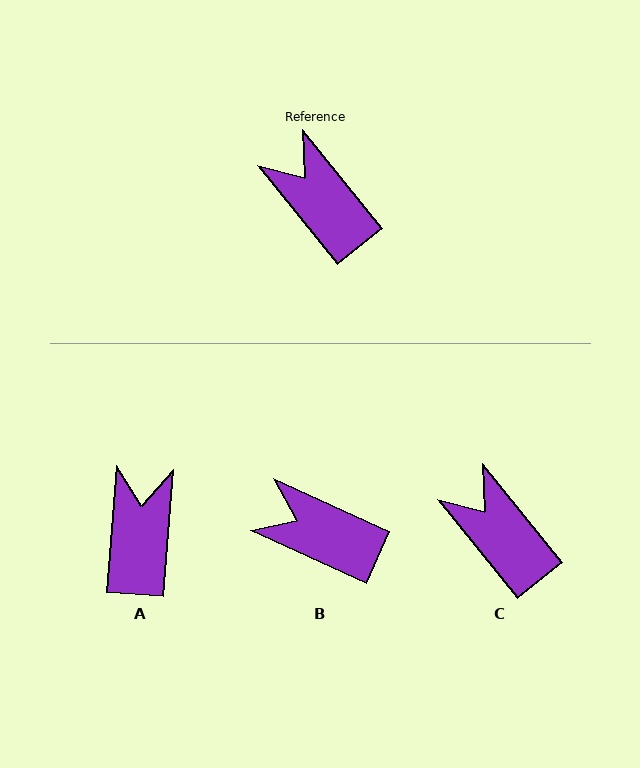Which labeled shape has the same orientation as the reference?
C.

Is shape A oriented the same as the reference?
No, it is off by about 43 degrees.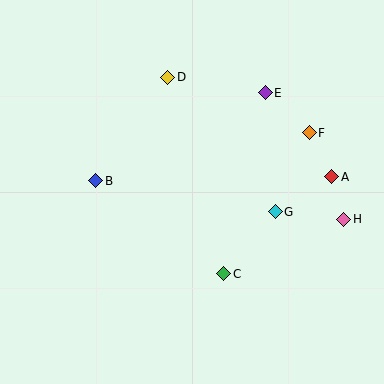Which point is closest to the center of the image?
Point G at (275, 212) is closest to the center.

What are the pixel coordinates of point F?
Point F is at (309, 133).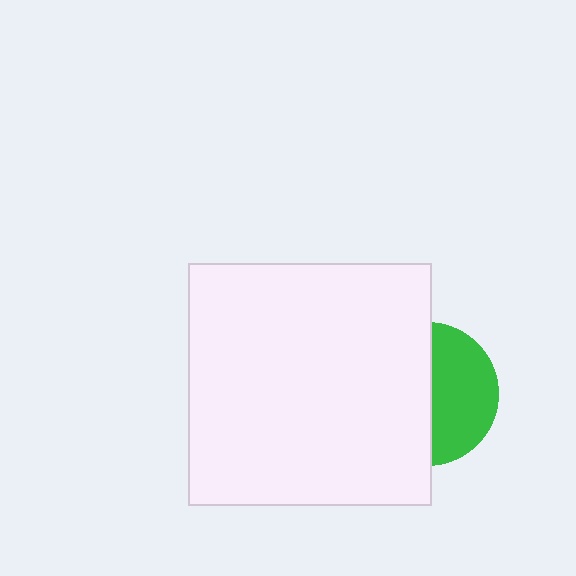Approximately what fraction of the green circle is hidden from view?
Roughly 54% of the green circle is hidden behind the white square.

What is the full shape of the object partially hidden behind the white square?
The partially hidden object is a green circle.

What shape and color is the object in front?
The object in front is a white square.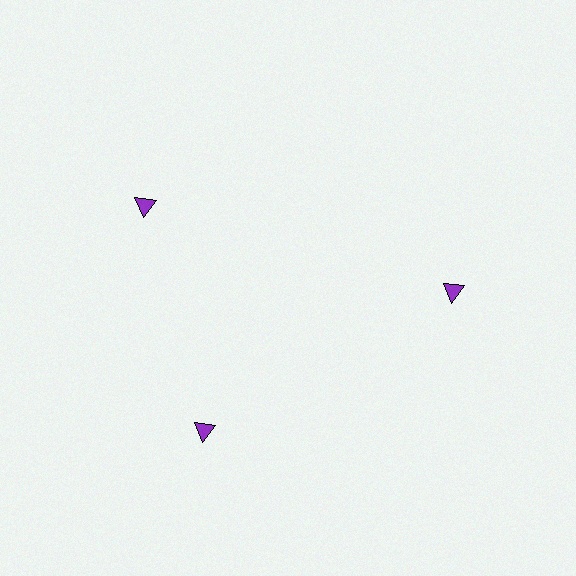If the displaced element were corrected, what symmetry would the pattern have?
It would have 3-fold rotational symmetry — the pattern would map onto itself every 120 degrees.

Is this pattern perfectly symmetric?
No. The 3 purple triangles are arranged in a ring, but one element near the 11 o'clock position is rotated out of alignment along the ring, breaking the 3-fold rotational symmetry.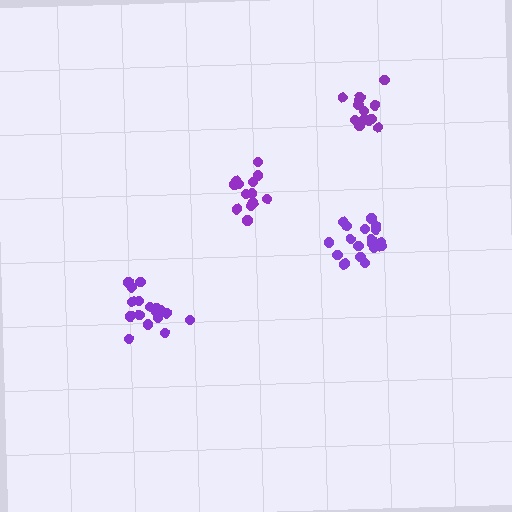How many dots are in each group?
Group 1: 19 dots, Group 2: 17 dots, Group 3: 13 dots, Group 4: 13 dots (62 total).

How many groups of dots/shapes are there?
There are 4 groups.